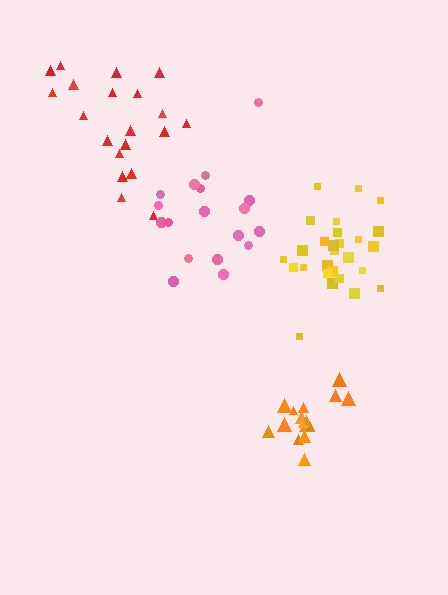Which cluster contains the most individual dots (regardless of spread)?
Yellow (27).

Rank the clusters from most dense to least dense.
orange, yellow, red, pink.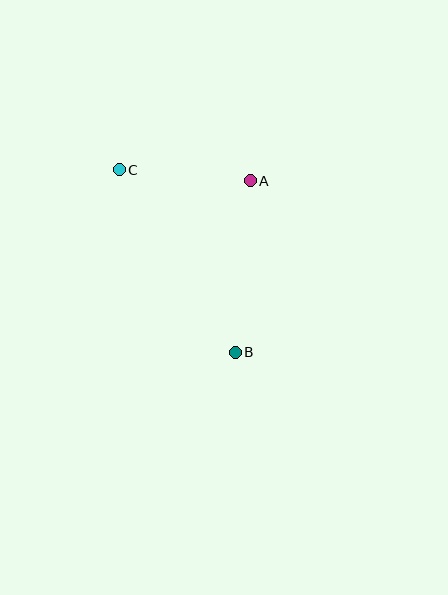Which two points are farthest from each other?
Points B and C are farthest from each other.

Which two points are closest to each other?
Points A and C are closest to each other.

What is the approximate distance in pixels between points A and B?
The distance between A and B is approximately 172 pixels.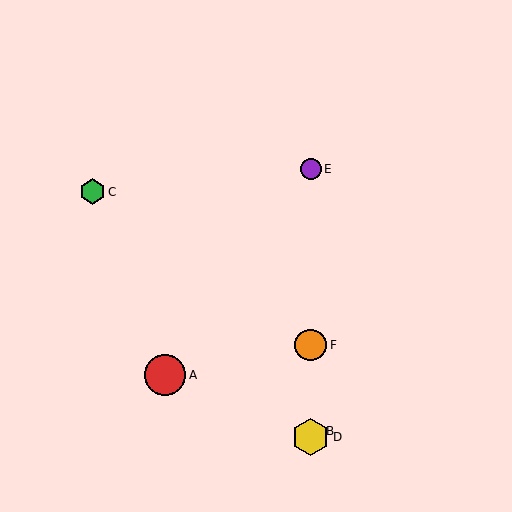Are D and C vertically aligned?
No, D is at x≈311 and C is at x≈93.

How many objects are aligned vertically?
4 objects (B, D, E, F) are aligned vertically.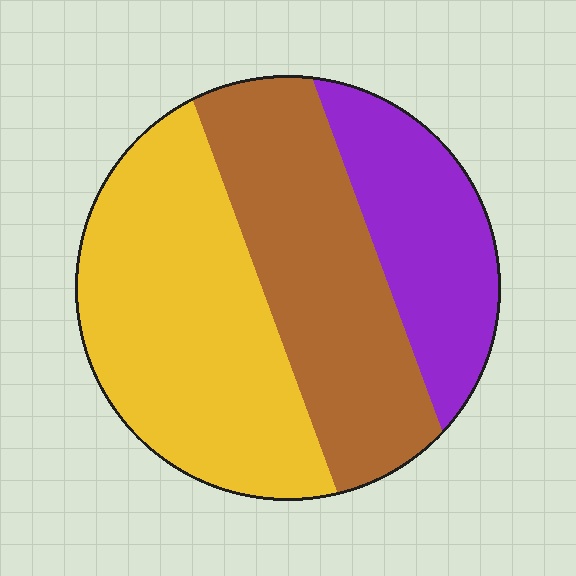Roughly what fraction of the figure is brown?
Brown covers roughly 35% of the figure.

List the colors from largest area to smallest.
From largest to smallest: yellow, brown, purple.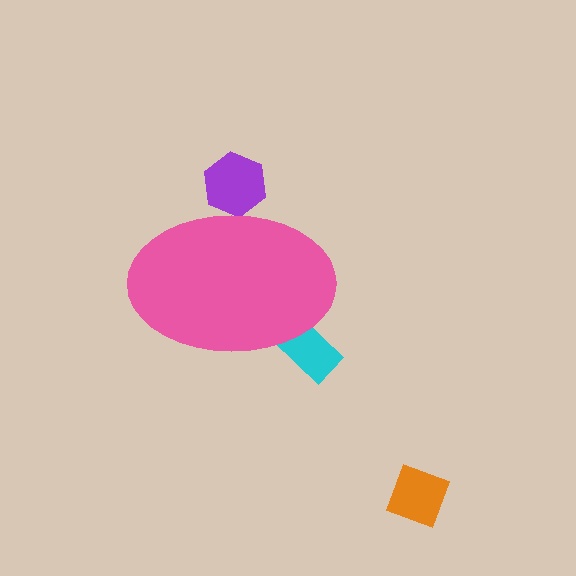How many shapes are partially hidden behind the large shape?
2 shapes are partially hidden.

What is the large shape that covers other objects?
A pink ellipse.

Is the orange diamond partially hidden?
No, the orange diamond is fully visible.